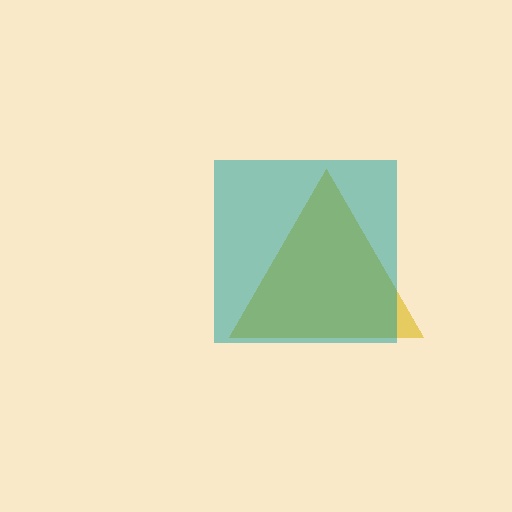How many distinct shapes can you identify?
There are 2 distinct shapes: a yellow triangle, a teal square.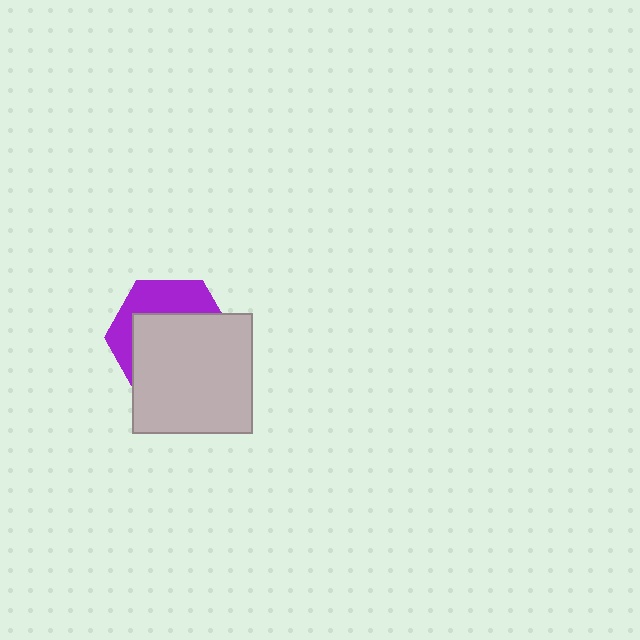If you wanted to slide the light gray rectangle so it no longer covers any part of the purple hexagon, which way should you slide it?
Slide it down — that is the most direct way to separate the two shapes.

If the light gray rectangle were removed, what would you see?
You would see the complete purple hexagon.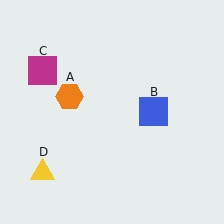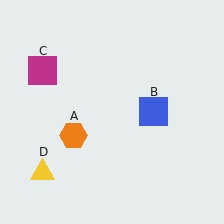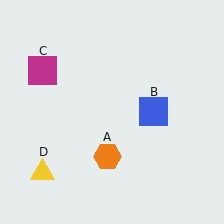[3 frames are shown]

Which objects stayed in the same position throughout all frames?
Blue square (object B) and magenta square (object C) and yellow triangle (object D) remained stationary.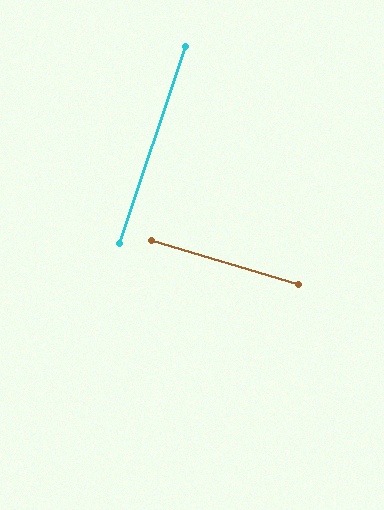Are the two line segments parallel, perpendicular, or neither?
Perpendicular — they meet at approximately 88°.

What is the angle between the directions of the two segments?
Approximately 88 degrees.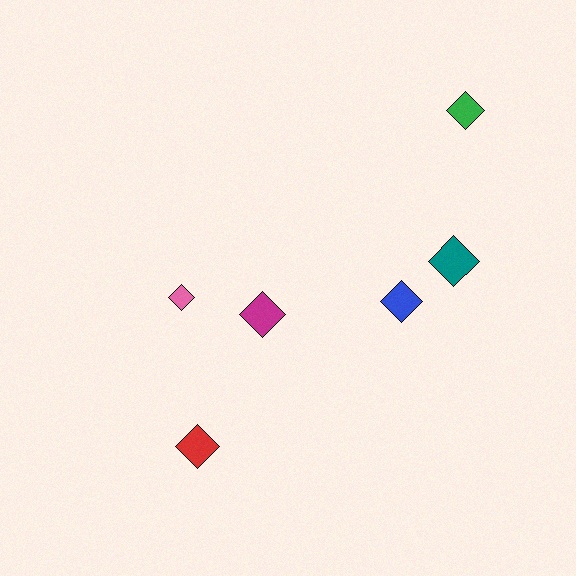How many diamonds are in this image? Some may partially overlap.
There are 6 diamonds.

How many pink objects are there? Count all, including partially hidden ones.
There is 1 pink object.